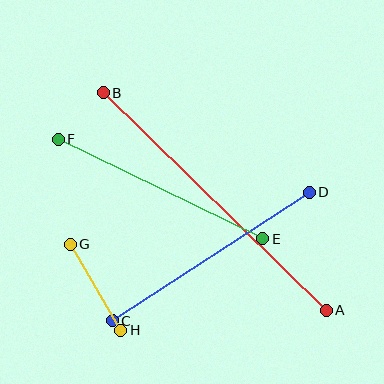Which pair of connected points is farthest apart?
Points A and B are farthest apart.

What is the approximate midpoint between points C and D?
The midpoint is at approximately (211, 257) pixels.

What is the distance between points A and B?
The distance is approximately 312 pixels.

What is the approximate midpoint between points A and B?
The midpoint is at approximately (215, 202) pixels.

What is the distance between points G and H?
The distance is approximately 100 pixels.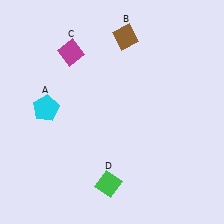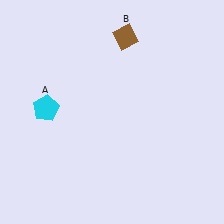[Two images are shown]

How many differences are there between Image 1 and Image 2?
There are 2 differences between the two images.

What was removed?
The magenta diamond (C), the green diamond (D) were removed in Image 2.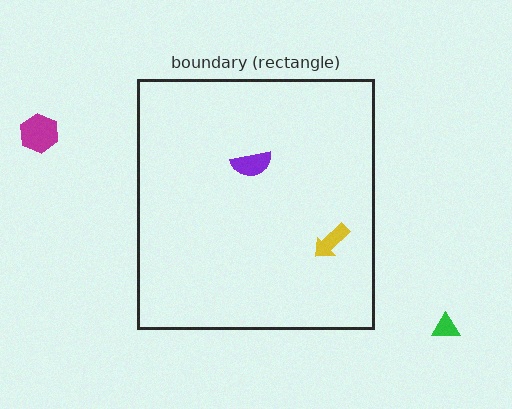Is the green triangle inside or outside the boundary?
Outside.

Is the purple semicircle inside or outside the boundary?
Inside.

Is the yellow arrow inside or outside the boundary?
Inside.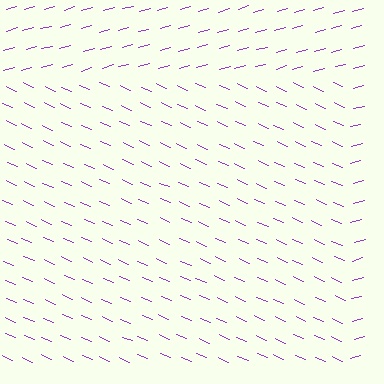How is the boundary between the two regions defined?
The boundary is defined purely by a change in line orientation (approximately 40 degrees difference). All lines are the same color and thickness.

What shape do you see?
I see a rectangle.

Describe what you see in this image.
The image is filled with small purple line segments. A rectangle region in the image has lines oriented differently from the surrounding lines, creating a visible texture boundary.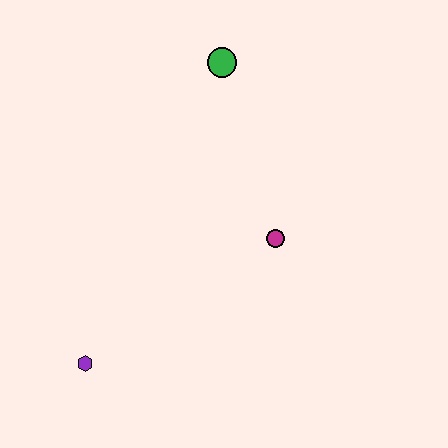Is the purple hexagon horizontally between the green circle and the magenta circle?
No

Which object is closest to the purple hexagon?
The magenta circle is closest to the purple hexagon.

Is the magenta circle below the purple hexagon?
No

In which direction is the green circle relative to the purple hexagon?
The green circle is above the purple hexagon.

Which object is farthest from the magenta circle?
The purple hexagon is farthest from the magenta circle.